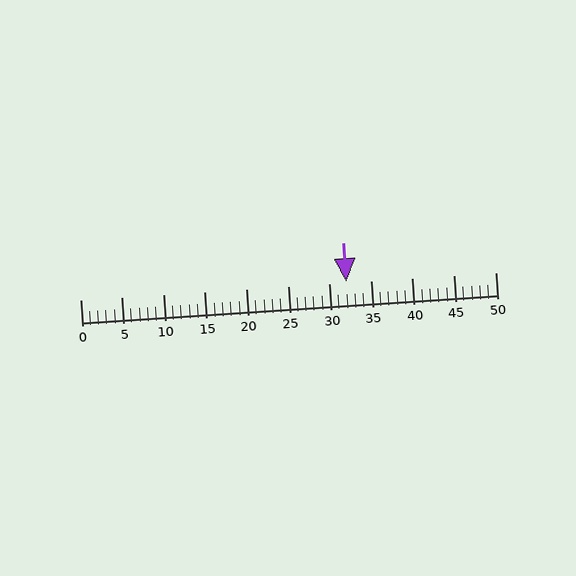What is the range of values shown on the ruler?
The ruler shows values from 0 to 50.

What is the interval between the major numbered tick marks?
The major tick marks are spaced 5 units apart.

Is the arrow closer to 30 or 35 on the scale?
The arrow is closer to 30.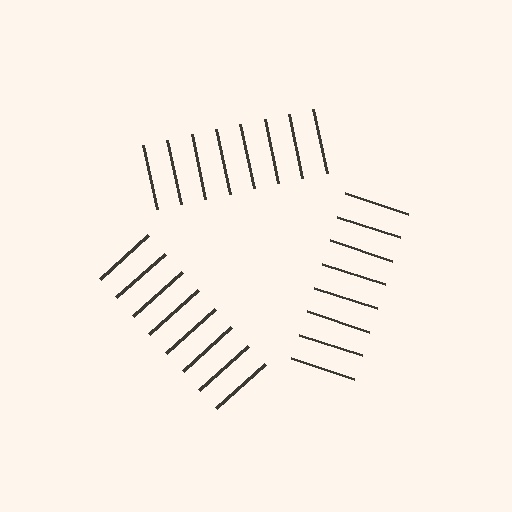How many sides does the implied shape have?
3 sides — the line-ends trace a triangle.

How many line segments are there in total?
24 — 8 along each of the 3 edges.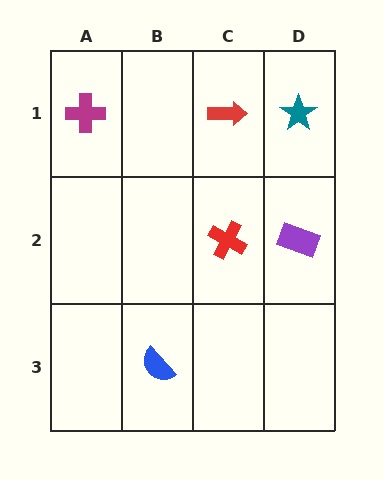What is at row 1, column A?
A magenta cross.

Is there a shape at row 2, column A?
No, that cell is empty.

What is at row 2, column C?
A red cross.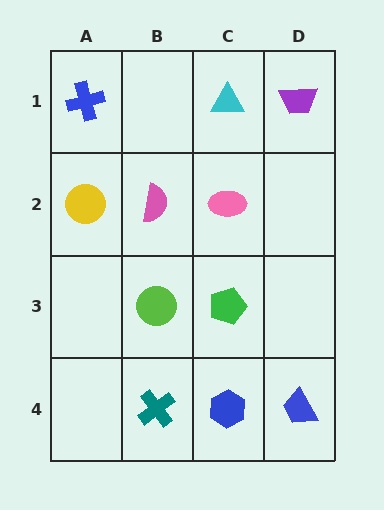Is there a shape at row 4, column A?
No, that cell is empty.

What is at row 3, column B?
A lime circle.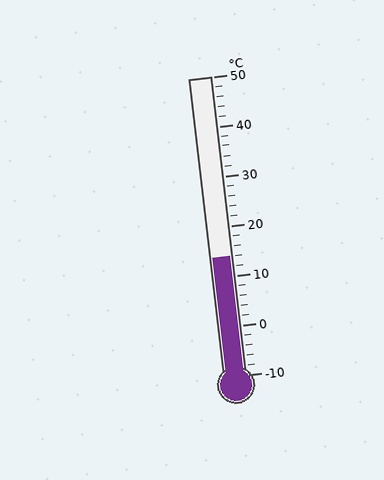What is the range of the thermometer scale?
The thermometer scale ranges from -10°C to 50°C.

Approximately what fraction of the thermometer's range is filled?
The thermometer is filled to approximately 40% of its range.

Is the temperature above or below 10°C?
The temperature is above 10°C.